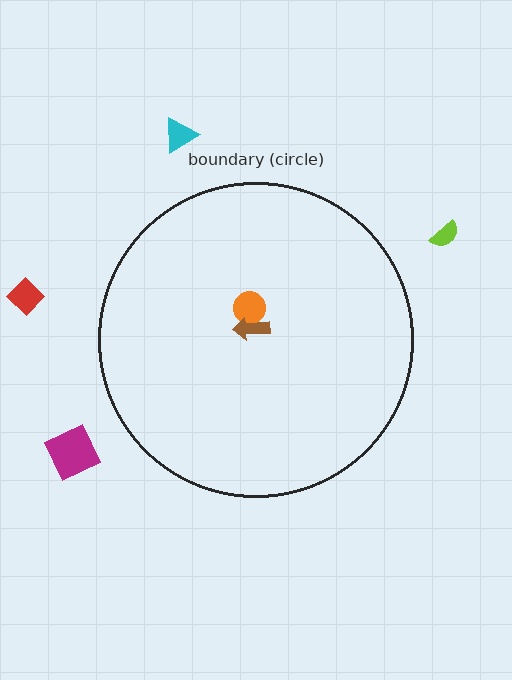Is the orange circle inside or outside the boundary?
Inside.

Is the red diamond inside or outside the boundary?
Outside.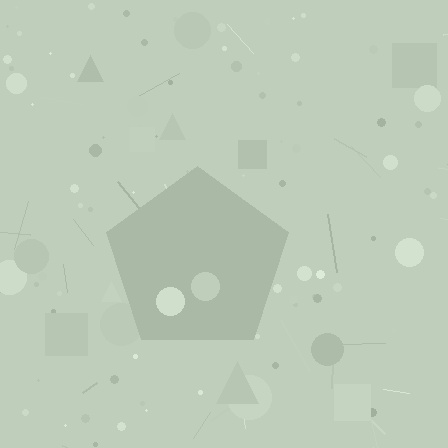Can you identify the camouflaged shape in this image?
The camouflaged shape is a pentagon.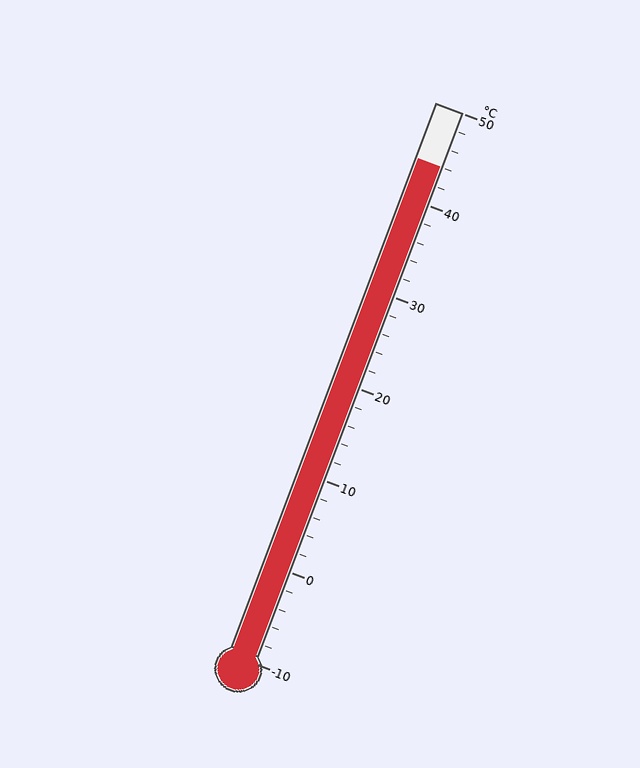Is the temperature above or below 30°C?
The temperature is above 30°C.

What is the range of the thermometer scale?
The thermometer scale ranges from -10°C to 50°C.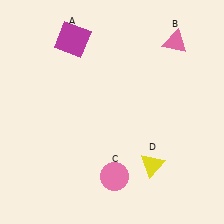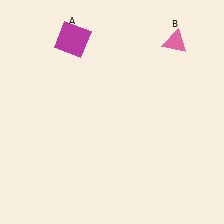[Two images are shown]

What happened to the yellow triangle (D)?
The yellow triangle (D) was removed in Image 2. It was in the bottom-right area of Image 1.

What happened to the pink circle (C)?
The pink circle (C) was removed in Image 2. It was in the bottom-right area of Image 1.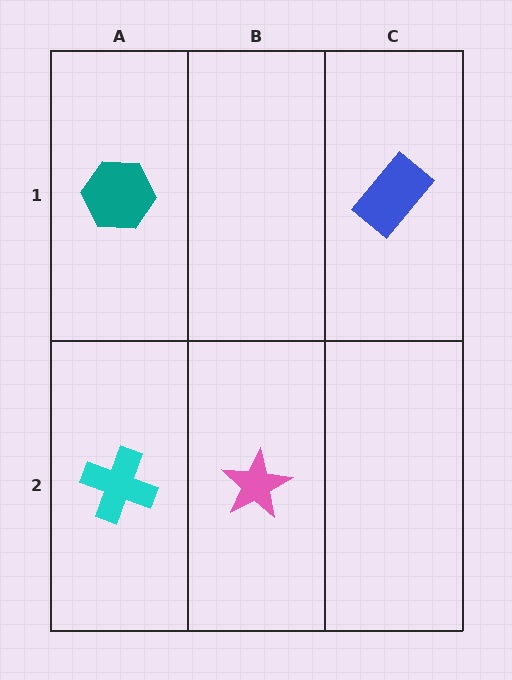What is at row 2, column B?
A pink star.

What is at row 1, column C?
A blue rectangle.